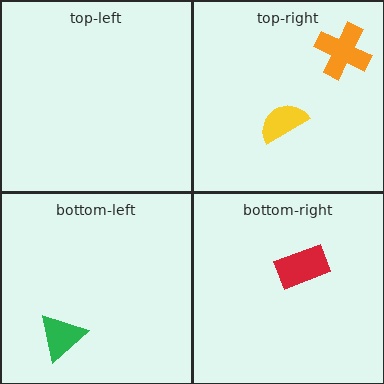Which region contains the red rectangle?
The bottom-right region.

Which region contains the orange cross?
The top-right region.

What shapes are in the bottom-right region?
The red rectangle.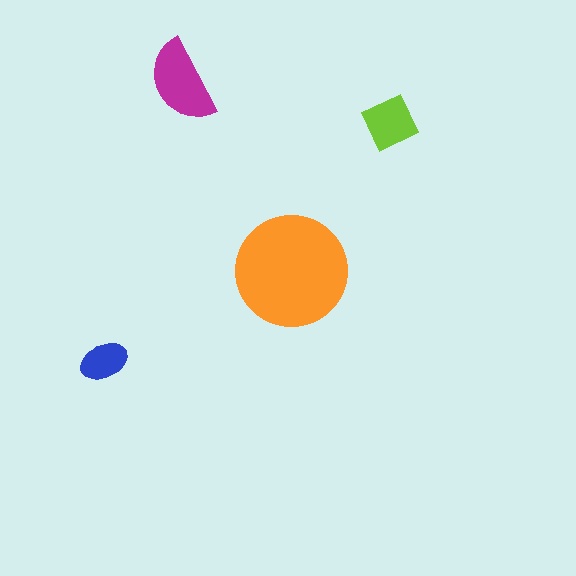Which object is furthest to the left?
The blue ellipse is leftmost.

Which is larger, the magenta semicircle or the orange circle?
The orange circle.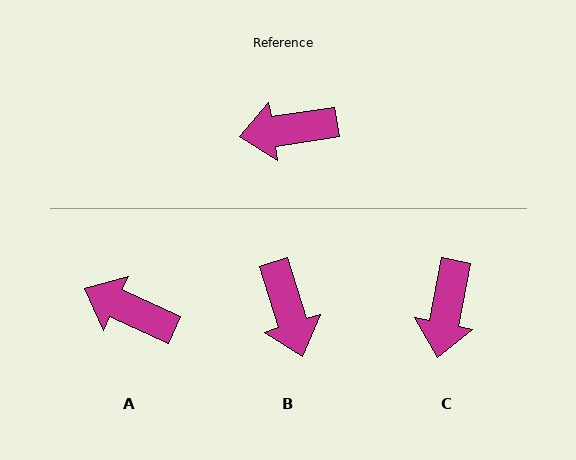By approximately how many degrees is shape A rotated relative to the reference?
Approximately 33 degrees clockwise.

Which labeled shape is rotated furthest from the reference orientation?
B, about 99 degrees away.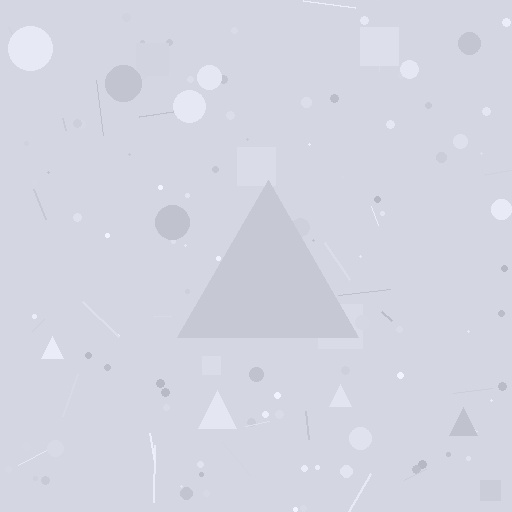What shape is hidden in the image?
A triangle is hidden in the image.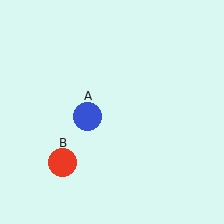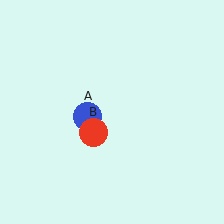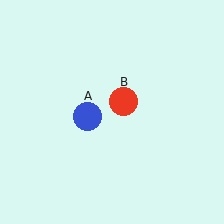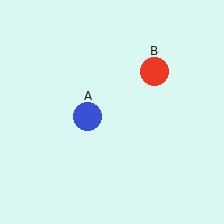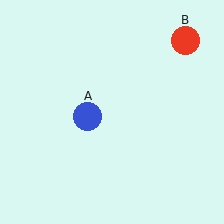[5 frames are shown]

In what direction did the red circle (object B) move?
The red circle (object B) moved up and to the right.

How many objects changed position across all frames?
1 object changed position: red circle (object B).